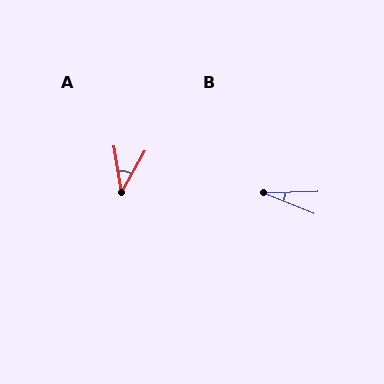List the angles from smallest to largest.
B (24°), A (39°).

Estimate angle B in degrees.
Approximately 24 degrees.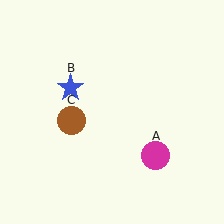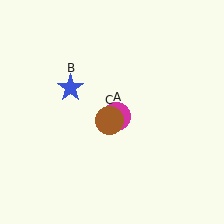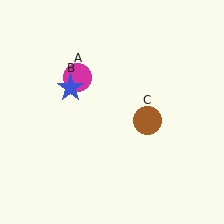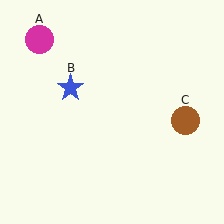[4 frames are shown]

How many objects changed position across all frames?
2 objects changed position: magenta circle (object A), brown circle (object C).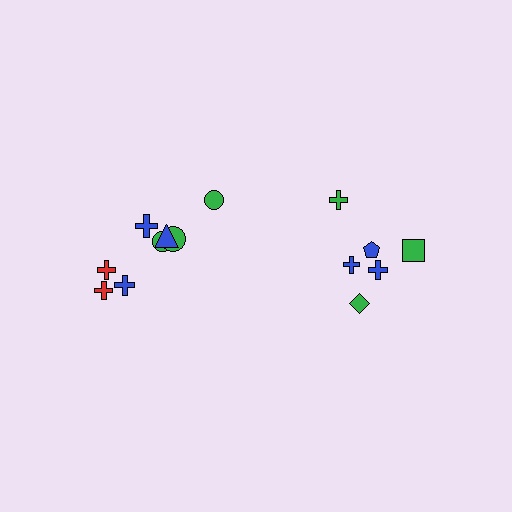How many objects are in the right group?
There are 6 objects.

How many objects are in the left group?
There are 8 objects.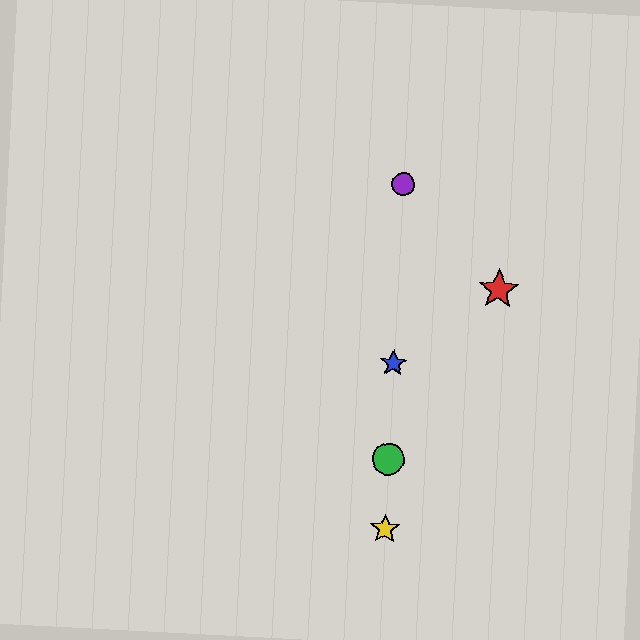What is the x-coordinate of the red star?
The red star is at x≈499.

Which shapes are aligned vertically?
The blue star, the green circle, the yellow star, the purple circle are aligned vertically.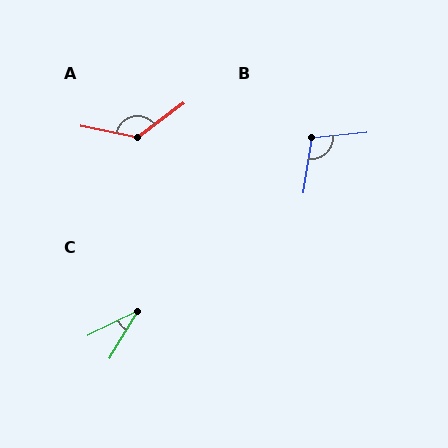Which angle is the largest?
A, at approximately 132 degrees.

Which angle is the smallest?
C, at approximately 32 degrees.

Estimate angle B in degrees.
Approximately 104 degrees.